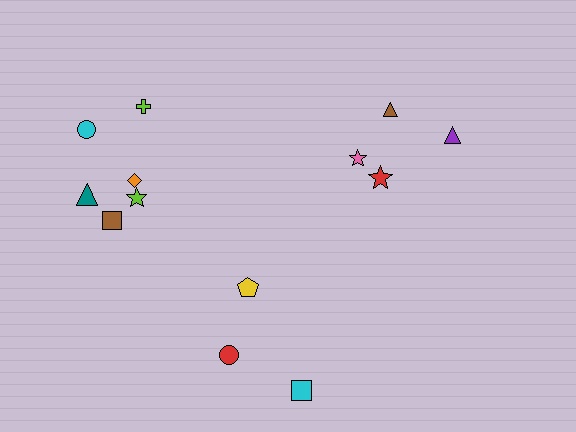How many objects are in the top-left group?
There are 6 objects.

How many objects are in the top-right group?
There are 4 objects.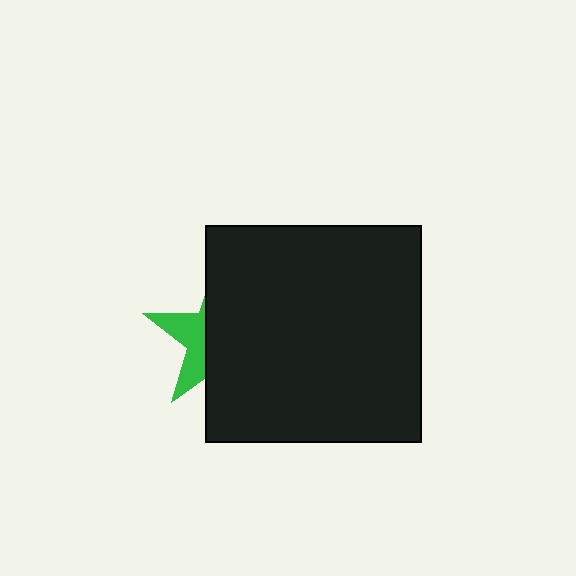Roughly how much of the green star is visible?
A small part of it is visible (roughly 34%).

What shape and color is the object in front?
The object in front is a black square.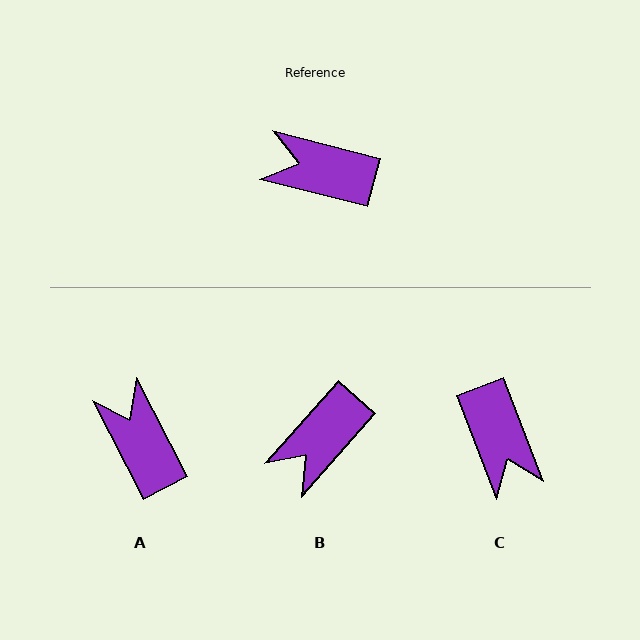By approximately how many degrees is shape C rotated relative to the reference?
Approximately 125 degrees counter-clockwise.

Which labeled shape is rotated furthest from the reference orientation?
C, about 125 degrees away.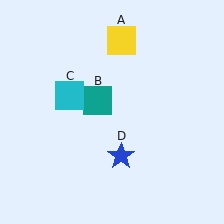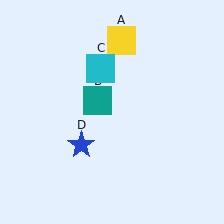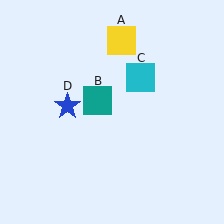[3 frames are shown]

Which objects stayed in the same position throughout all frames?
Yellow square (object A) and teal square (object B) remained stationary.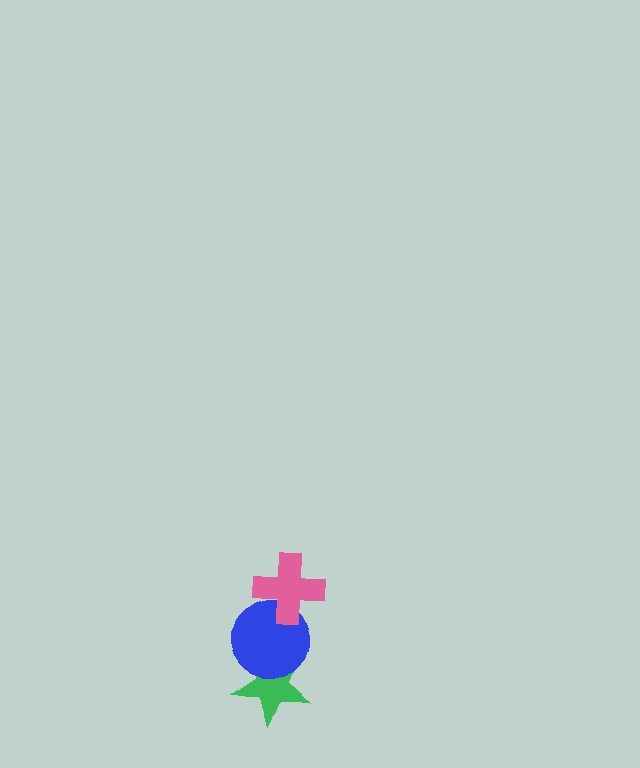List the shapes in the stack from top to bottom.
From top to bottom: the pink cross, the blue circle, the green star.